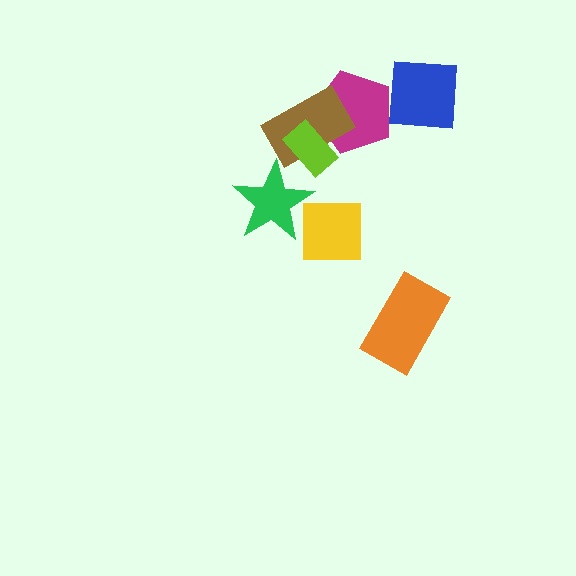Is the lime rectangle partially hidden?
No, no other shape covers it.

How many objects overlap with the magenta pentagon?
3 objects overlap with the magenta pentagon.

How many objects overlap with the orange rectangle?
0 objects overlap with the orange rectangle.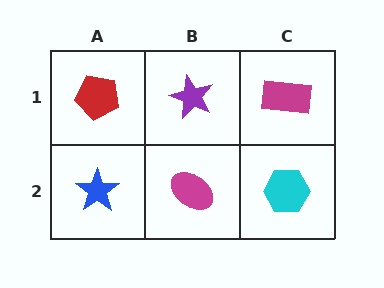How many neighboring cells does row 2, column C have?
2.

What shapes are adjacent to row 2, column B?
A purple star (row 1, column B), a blue star (row 2, column A), a cyan hexagon (row 2, column C).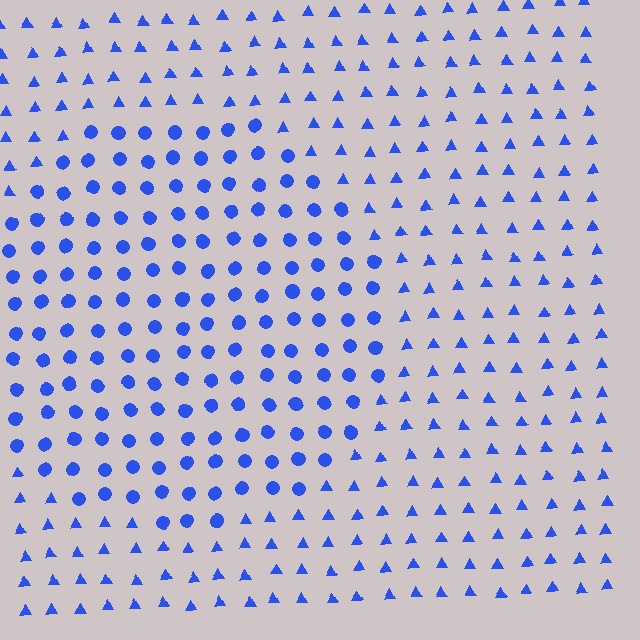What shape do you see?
I see a circle.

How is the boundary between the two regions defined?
The boundary is defined by a change in element shape: circles inside vs. triangles outside. All elements share the same color and spacing.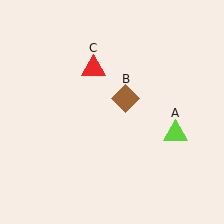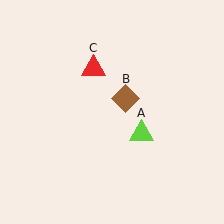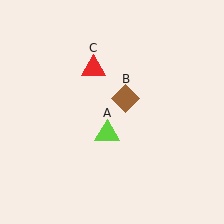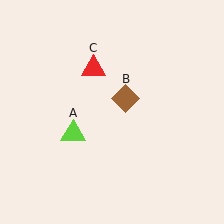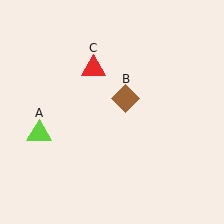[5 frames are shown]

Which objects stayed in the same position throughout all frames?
Brown diamond (object B) and red triangle (object C) remained stationary.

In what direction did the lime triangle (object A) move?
The lime triangle (object A) moved left.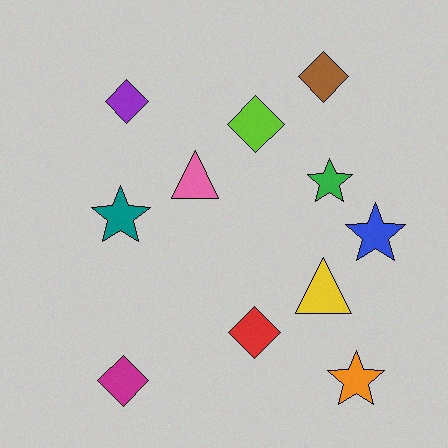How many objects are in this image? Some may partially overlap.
There are 11 objects.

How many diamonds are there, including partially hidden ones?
There are 5 diamonds.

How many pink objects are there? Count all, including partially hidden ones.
There is 1 pink object.